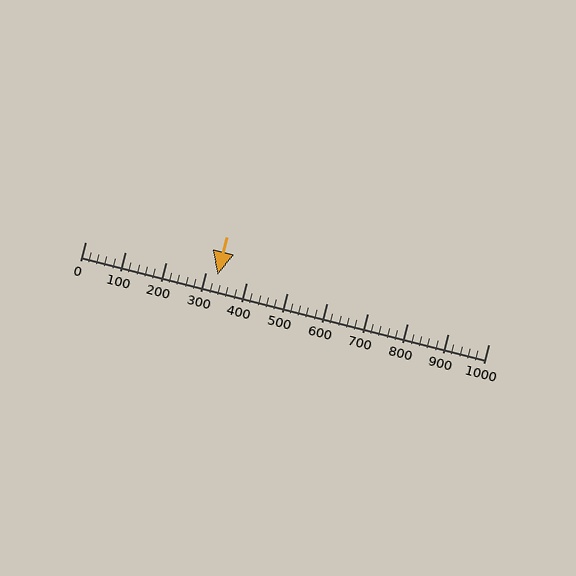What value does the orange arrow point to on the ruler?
The orange arrow points to approximately 328.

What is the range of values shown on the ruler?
The ruler shows values from 0 to 1000.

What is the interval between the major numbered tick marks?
The major tick marks are spaced 100 units apart.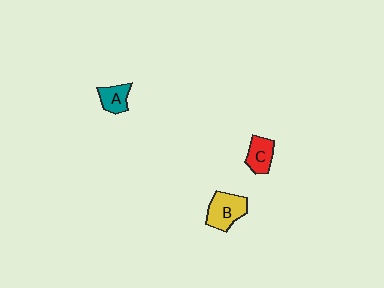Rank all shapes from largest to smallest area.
From largest to smallest: B (yellow), C (red), A (teal).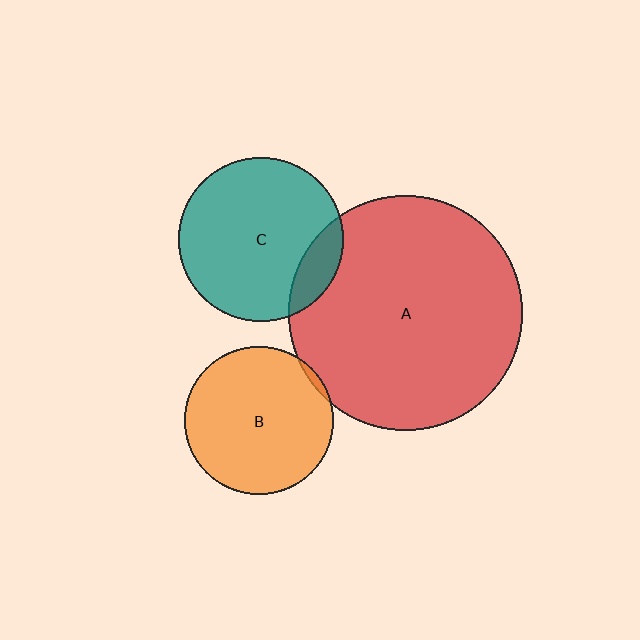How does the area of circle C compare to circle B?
Approximately 1.2 times.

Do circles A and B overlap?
Yes.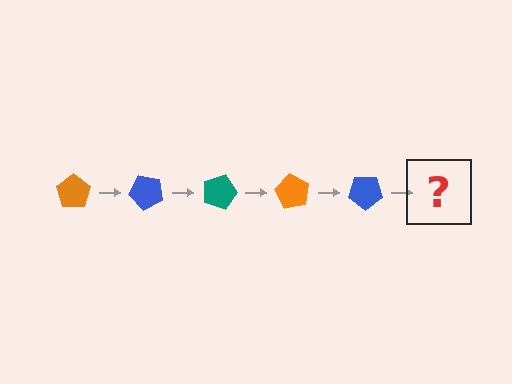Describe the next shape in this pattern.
It should be a teal pentagon, rotated 225 degrees from the start.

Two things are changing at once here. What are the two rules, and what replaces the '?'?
The two rules are that it rotates 45 degrees each step and the color cycles through orange, blue, and teal. The '?' should be a teal pentagon, rotated 225 degrees from the start.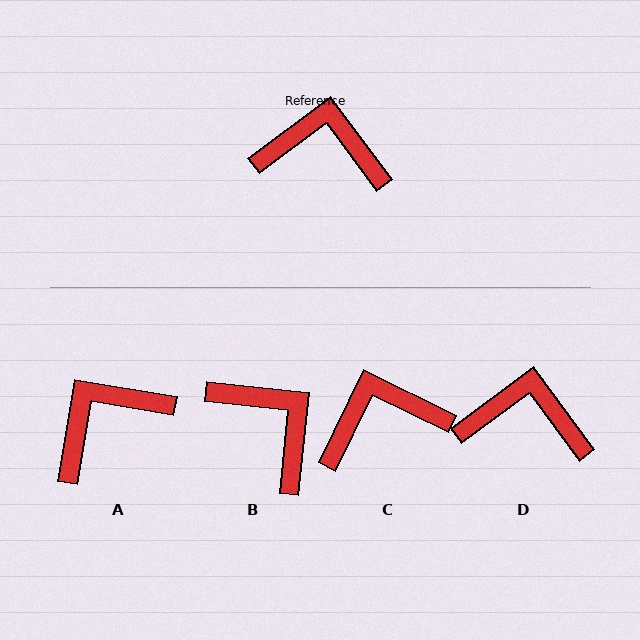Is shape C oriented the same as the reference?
No, it is off by about 27 degrees.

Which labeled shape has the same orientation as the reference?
D.